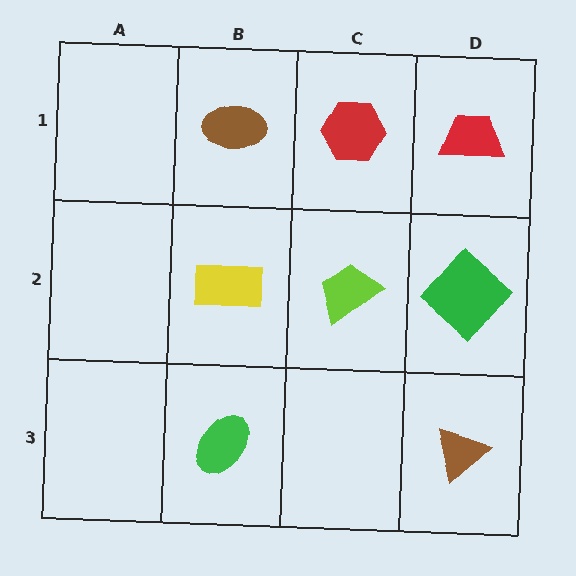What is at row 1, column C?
A red hexagon.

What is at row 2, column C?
A lime trapezoid.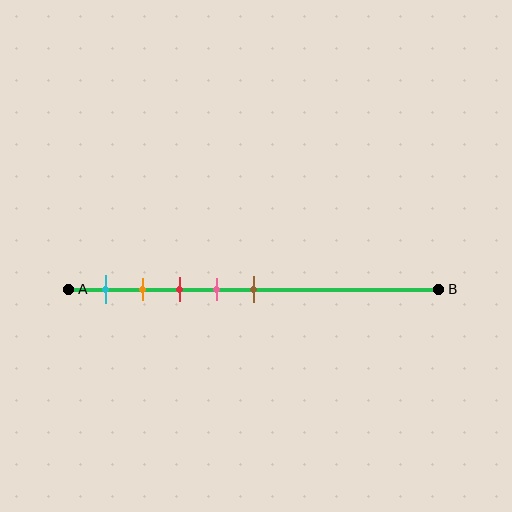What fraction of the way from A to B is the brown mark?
The brown mark is approximately 50% (0.5) of the way from A to B.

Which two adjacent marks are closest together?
The orange and red marks are the closest adjacent pair.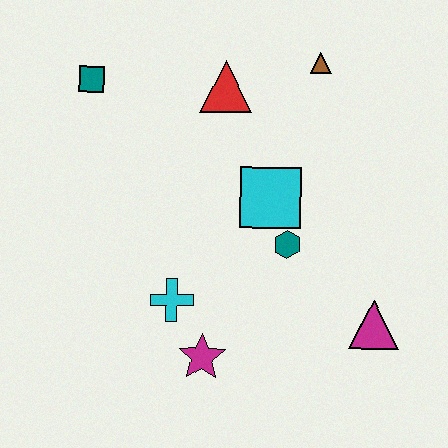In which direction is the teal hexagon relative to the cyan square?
The teal hexagon is below the cyan square.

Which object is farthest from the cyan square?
The teal square is farthest from the cyan square.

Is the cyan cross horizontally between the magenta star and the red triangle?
No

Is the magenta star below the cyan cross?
Yes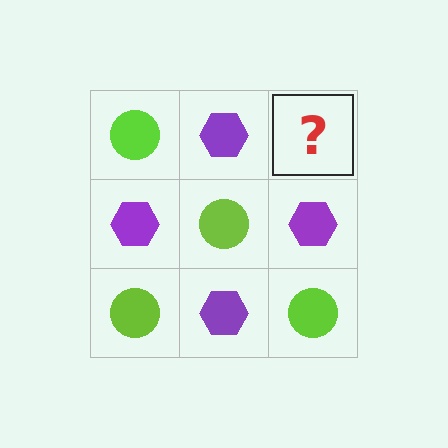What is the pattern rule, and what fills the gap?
The rule is that it alternates lime circle and purple hexagon in a checkerboard pattern. The gap should be filled with a lime circle.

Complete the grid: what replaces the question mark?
The question mark should be replaced with a lime circle.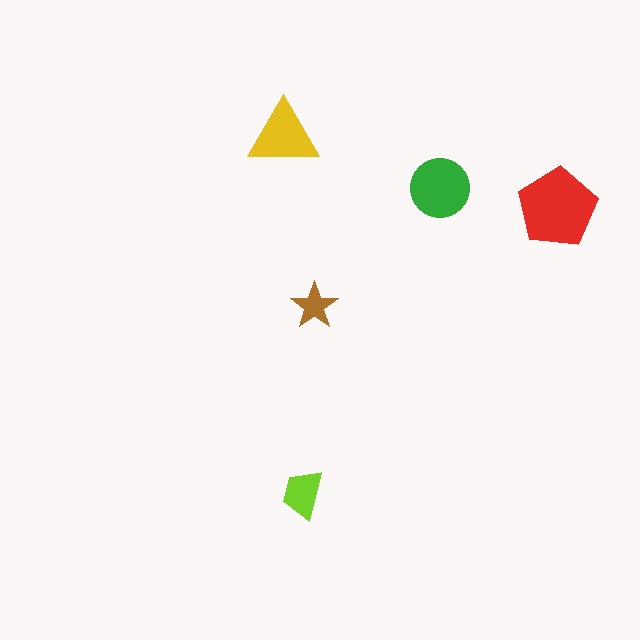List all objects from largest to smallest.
The red pentagon, the green circle, the yellow triangle, the lime trapezoid, the brown star.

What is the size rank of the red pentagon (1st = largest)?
1st.